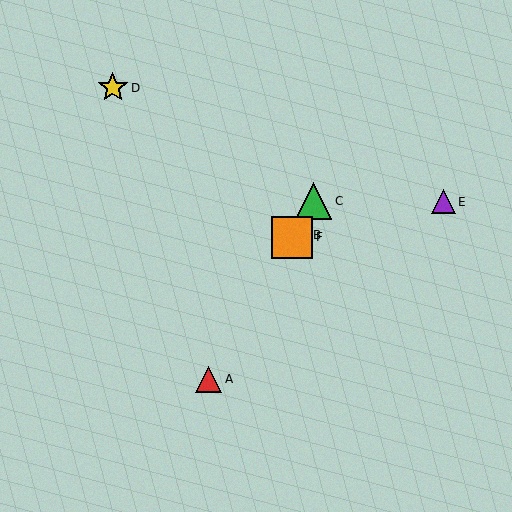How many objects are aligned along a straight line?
4 objects (A, B, C, F) are aligned along a straight line.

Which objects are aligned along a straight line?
Objects A, B, C, F are aligned along a straight line.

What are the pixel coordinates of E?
Object E is at (443, 202).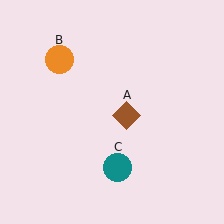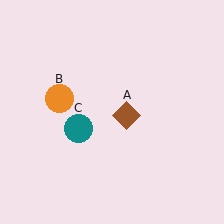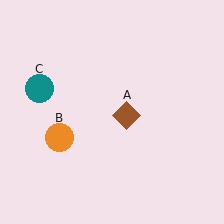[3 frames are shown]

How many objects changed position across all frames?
2 objects changed position: orange circle (object B), teal circle (object C).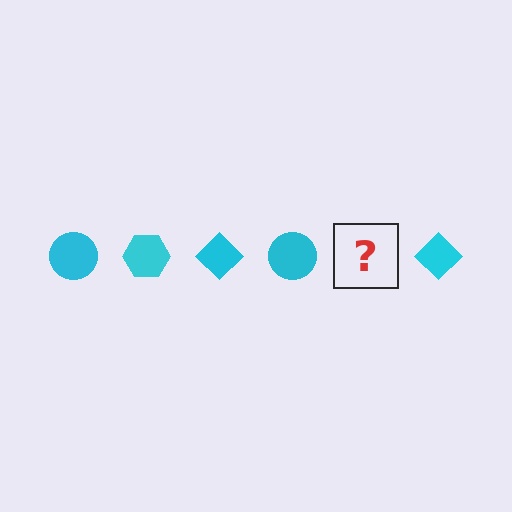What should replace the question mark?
The question mark should be replaced with a cyan hexagon.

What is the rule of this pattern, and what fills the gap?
The rule is that the pattern cycles through circle, hexagon, diamond shapes in cyan. The gap should be filled with a cyan hexagon.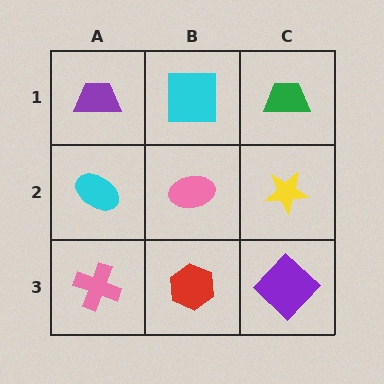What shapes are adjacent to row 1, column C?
A yellow star (row 2, column C), a cyan square (row 1, column B).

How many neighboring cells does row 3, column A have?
2.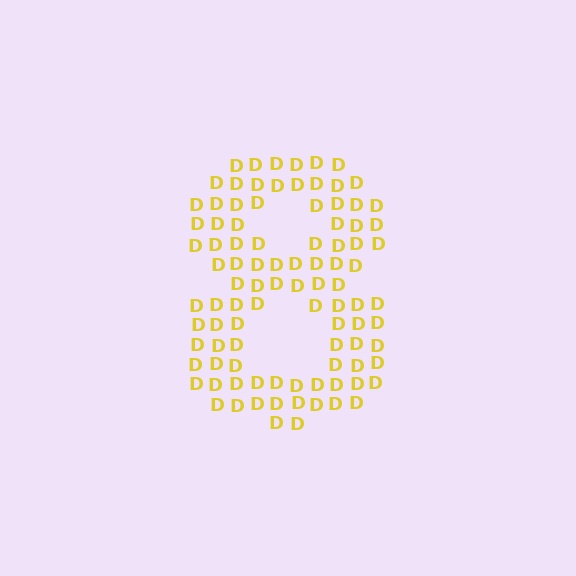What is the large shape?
The large shape is the digit 8.